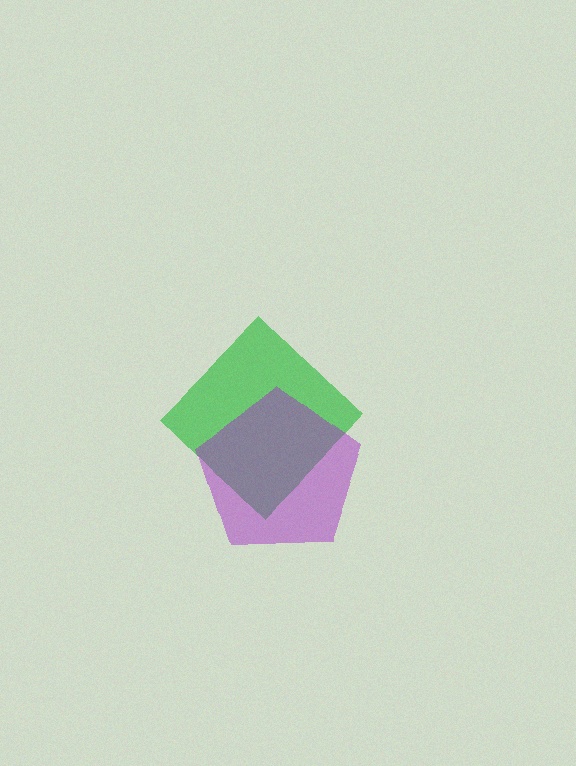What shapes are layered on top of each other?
The layered shapes are: a green diamond, a purple pentagon.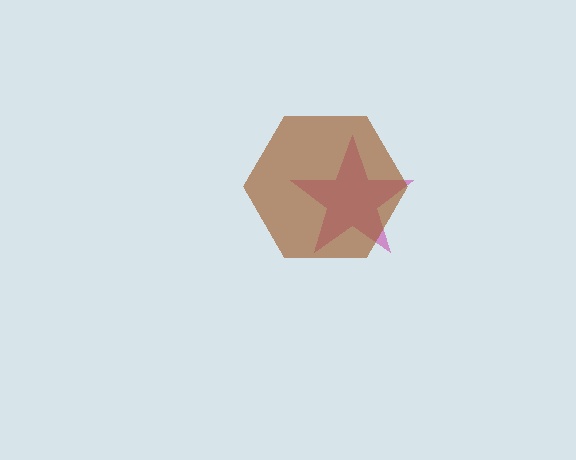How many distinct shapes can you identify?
There are 2 distinct shapes: a magenta star, a brown hexagon.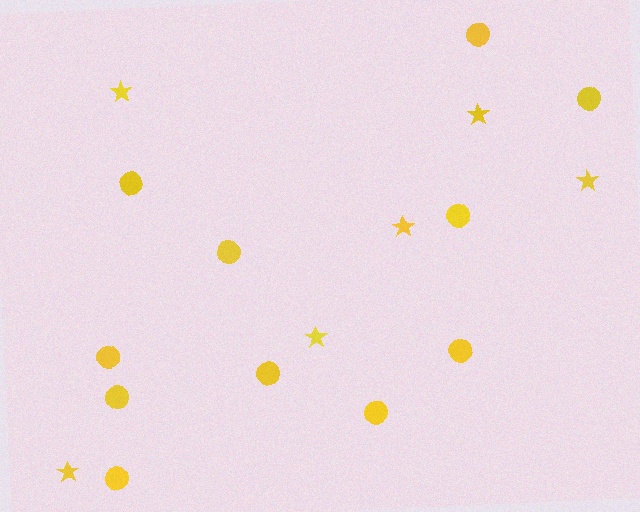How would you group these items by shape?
There are 2 groups: one group of stars (6) and one group of circles (11).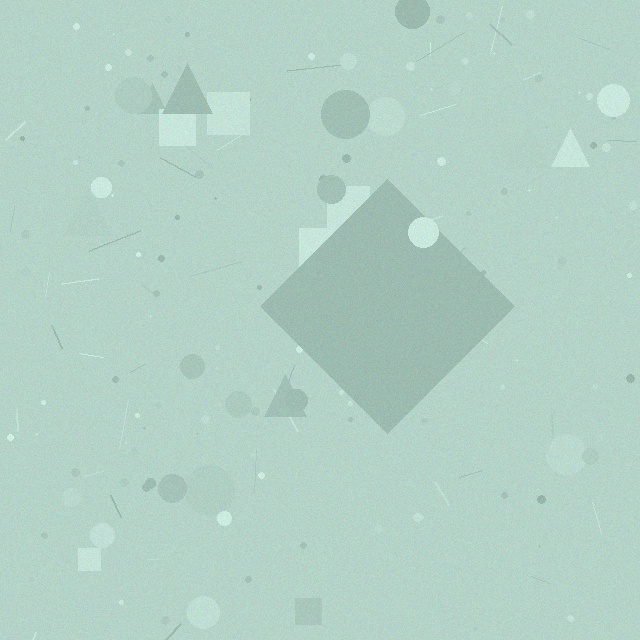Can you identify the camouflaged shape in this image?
The camouflaged shape is a diamond.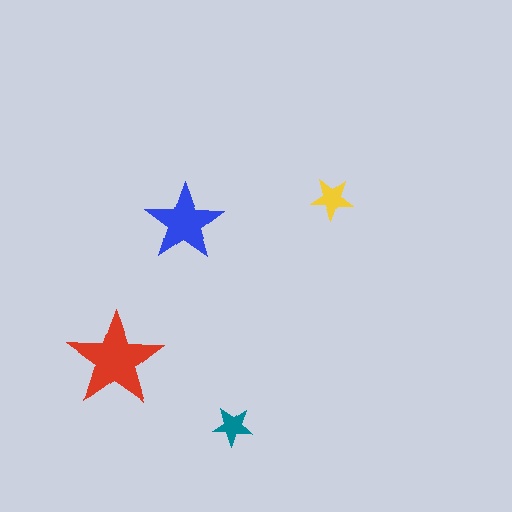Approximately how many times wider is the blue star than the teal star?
About 2 times wider.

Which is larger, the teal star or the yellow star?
The yellow one.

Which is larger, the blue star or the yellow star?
The blue one.